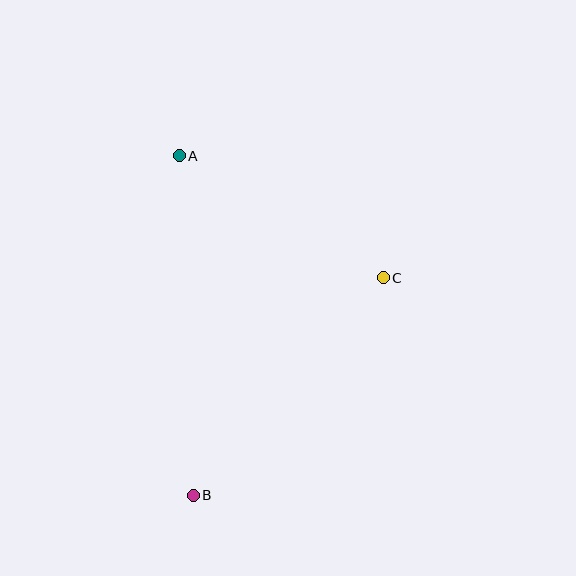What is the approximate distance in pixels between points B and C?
The distance between B and C is approximately 289 pixels.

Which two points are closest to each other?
Points A and C are closest to each other.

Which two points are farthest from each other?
Points A and B are farthest from each other.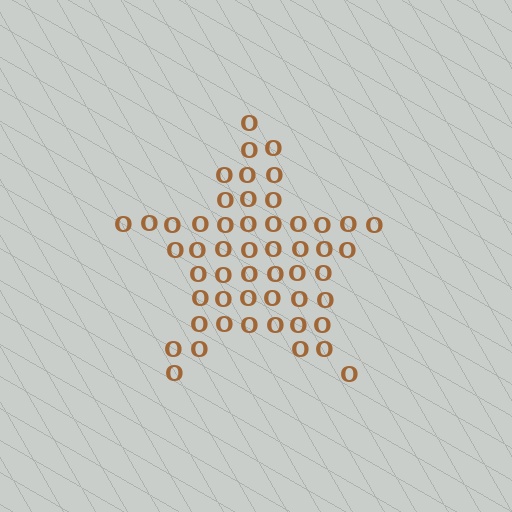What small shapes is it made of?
It is made of small letter O's.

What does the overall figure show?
The overall figure shows a star.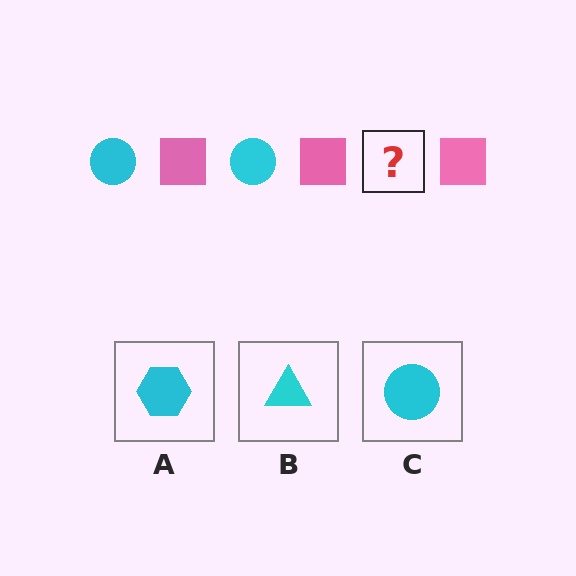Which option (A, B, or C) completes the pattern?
C.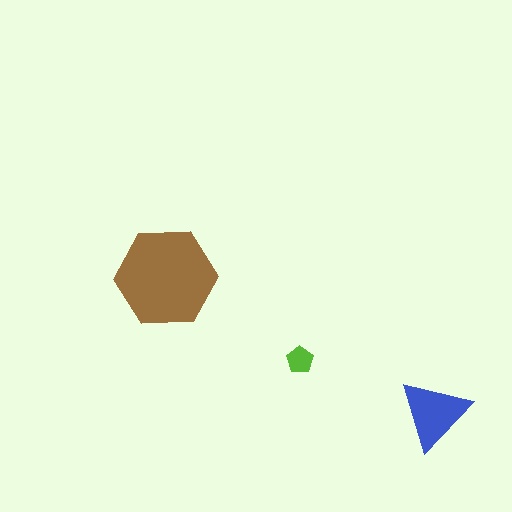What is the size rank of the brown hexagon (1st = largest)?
1st.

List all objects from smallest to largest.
The lime pentagon, the blue triangle, the brown hexagon.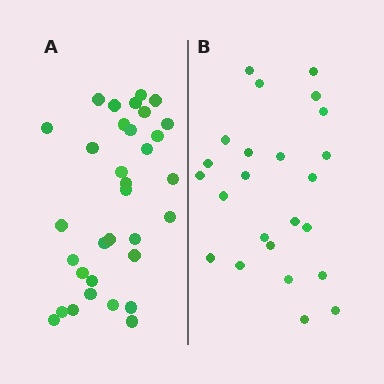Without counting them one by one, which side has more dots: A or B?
Region A (the left region) has more dots.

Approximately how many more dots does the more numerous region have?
Region A has roughly 8 or so more dots than region B.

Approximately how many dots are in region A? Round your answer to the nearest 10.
About 30 dots. (The exact count is 33, which rounds to 30.)